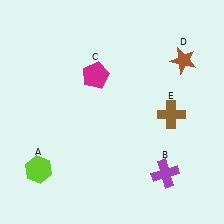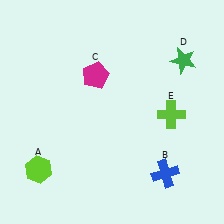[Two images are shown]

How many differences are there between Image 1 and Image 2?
There are 3 differences between the two images.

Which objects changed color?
B changed from purple to blue. D changed from brown to green. E changed from brown to lime.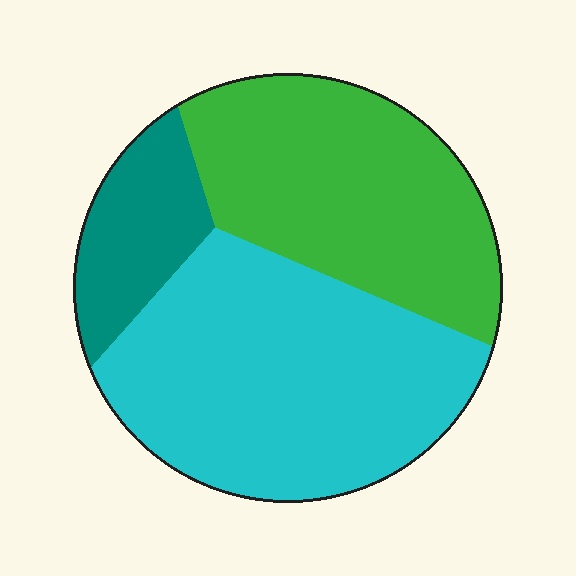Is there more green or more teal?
Green.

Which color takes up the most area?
Cyan, at roughly 50%.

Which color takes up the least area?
Teal, at roughly 15%.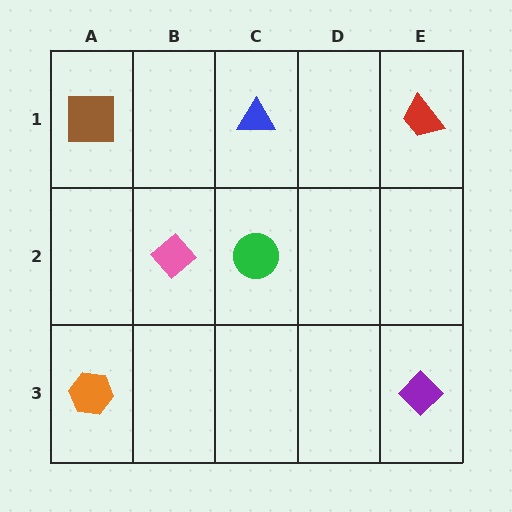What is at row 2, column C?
A green circle.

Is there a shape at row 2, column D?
No, that cell is empty.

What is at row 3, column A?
An orange hexagon.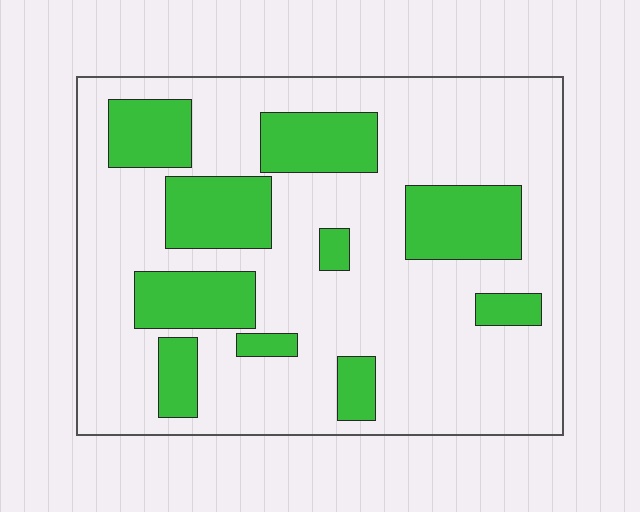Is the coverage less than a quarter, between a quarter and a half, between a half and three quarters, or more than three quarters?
Between a quarter and a half.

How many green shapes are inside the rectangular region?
10.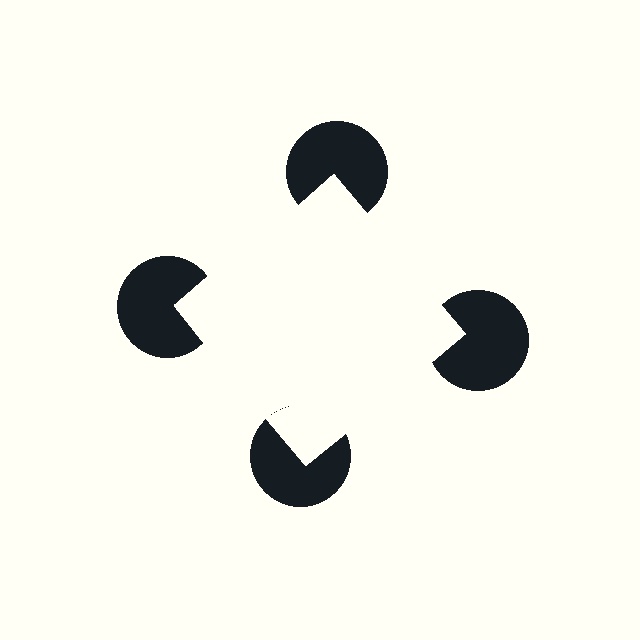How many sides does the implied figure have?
4 sides.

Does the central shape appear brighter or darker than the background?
It typically appears slightly brighter than the background, even though no actual brightness change is drawn.